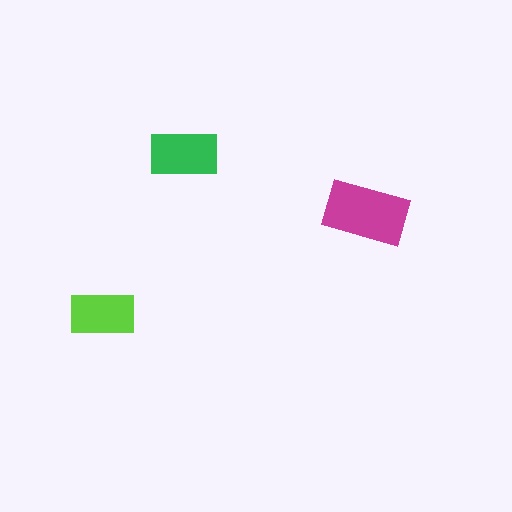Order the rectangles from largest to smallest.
the magenta one, the green one, the lime one.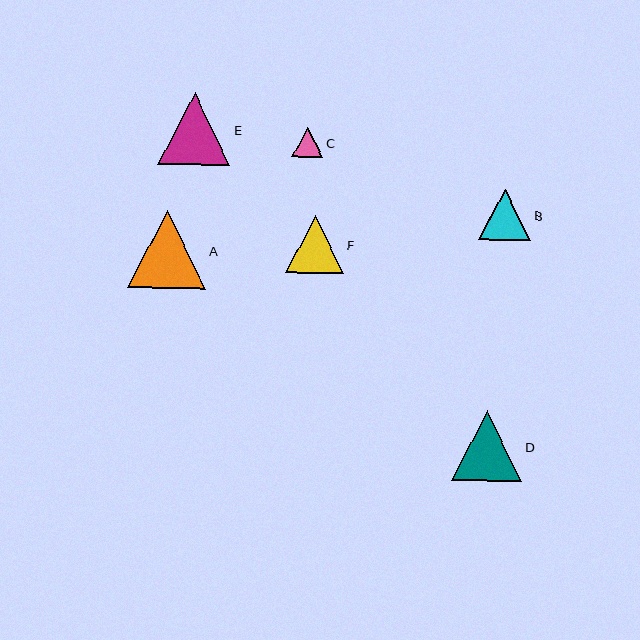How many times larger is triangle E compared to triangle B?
Triangle E is approximately 1.4 times the size of triangle B.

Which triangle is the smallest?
Triangle C is the smallest with a size of approximately 31 pixels.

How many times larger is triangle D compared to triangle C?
Triangle D is approximately 2.3 times the size of triangle C.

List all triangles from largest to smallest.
From largest to smallest: A, E, D, F, B, C.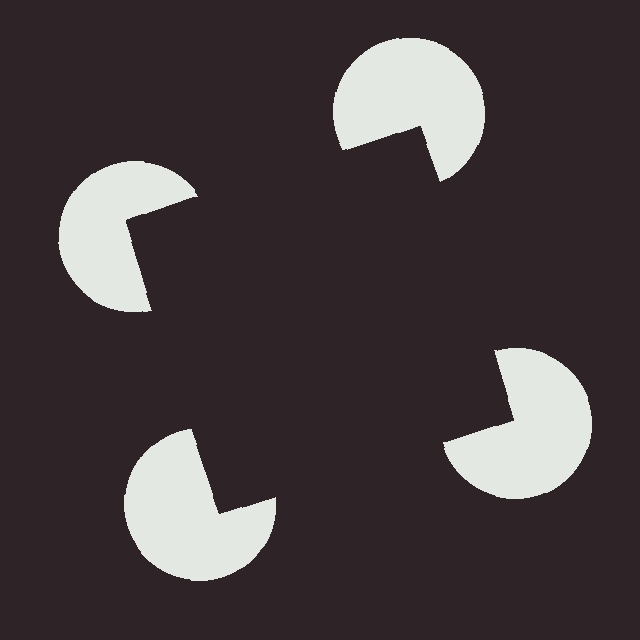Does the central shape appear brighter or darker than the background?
It typically appears slightly darker than the background, even though no actual brightness change is drawn.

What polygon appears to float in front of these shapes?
An illusory square — its edges are inferred from the aligned wedge cuts in the pac-man discs, not physically drawn.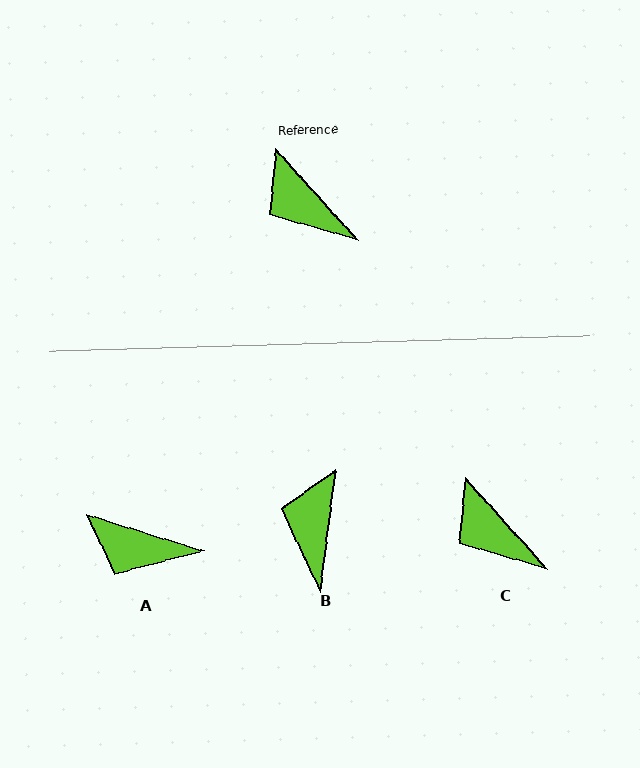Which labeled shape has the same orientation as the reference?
C.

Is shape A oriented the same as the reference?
No, it is off by about 31 degrees.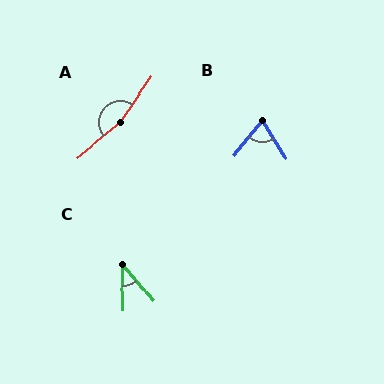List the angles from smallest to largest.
C (40°), B (70°), A (164°).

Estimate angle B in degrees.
Approximately 70 degrees.